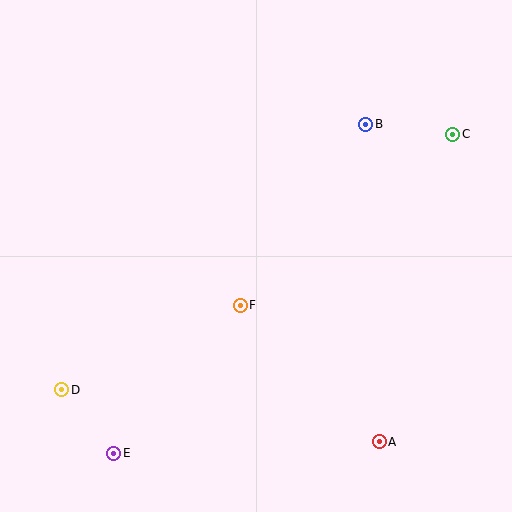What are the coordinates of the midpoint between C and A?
The midpoint between C and A is at (416, 288).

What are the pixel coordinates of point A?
Point A is at (379, 442).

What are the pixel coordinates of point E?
Point E is at (114, 453).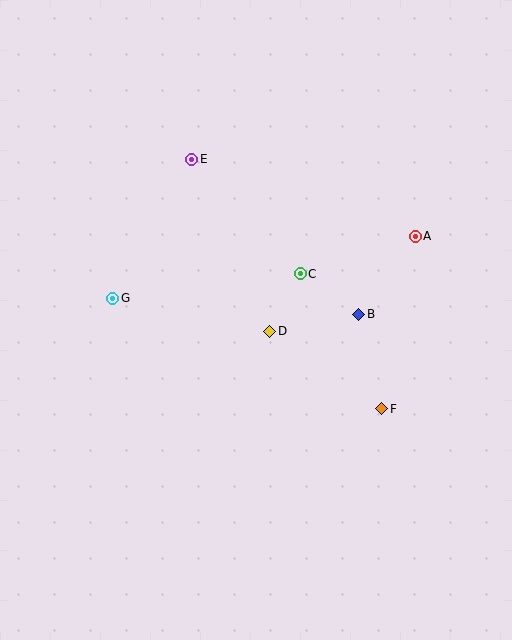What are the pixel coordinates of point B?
Point B is at (359, 314).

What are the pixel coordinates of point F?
Point F is at (382, 409).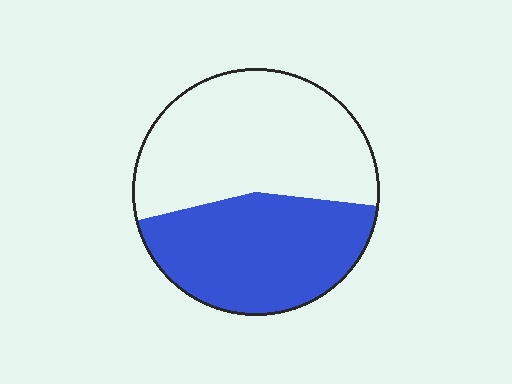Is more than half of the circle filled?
No.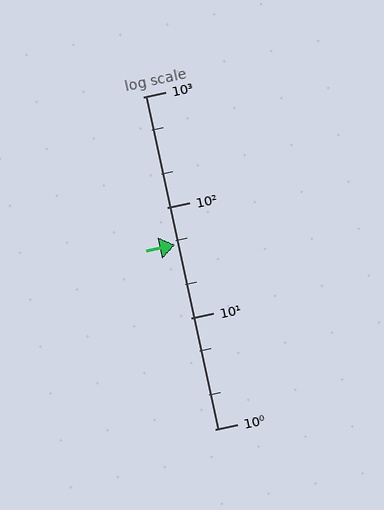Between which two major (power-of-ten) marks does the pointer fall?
The pointer is between 10 and 100.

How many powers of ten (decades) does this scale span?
The scale spans 3 decades, from 1 to 1000.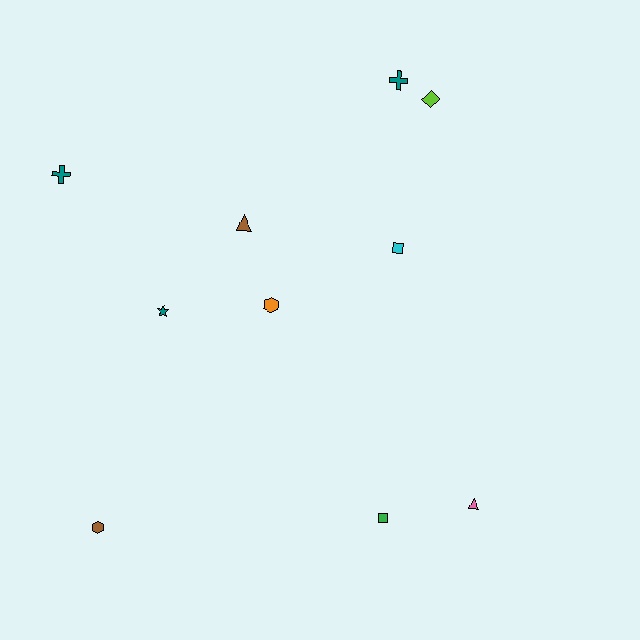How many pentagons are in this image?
There are no pentagons.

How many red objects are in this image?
There are no red objects.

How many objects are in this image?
There are 10 objects.